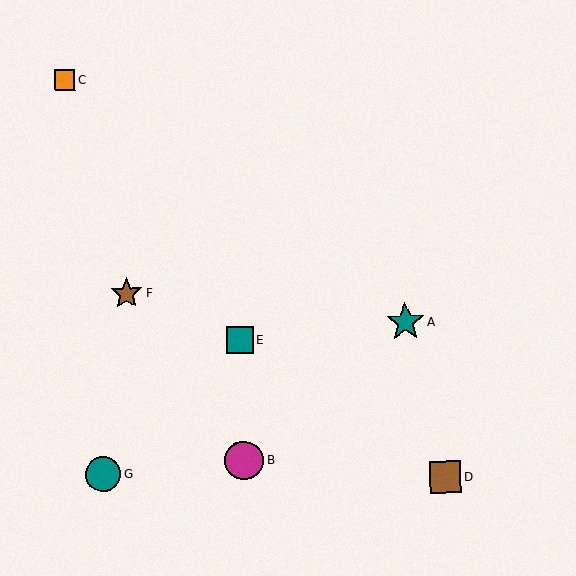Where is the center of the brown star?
The center of the brown star is at (127, 294).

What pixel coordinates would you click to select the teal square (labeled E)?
Click at (240, 340) to select the teal square E.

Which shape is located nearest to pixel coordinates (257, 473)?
The magenta circle (labeled B) at (244, 461) is nearest to that location.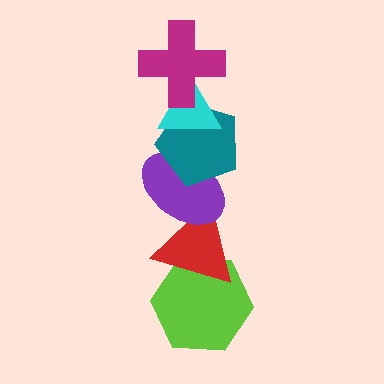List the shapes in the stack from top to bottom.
From top to bottom: the magenta cross, the cyan triangle, the teal pentagon, the purple ellipse, the red triangle, the lime hexagon.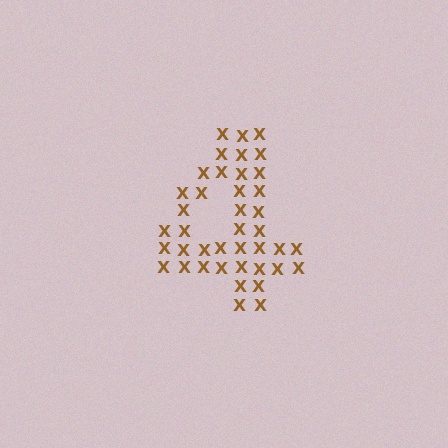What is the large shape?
The large shape is the digit 4.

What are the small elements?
The small elements are letter X's.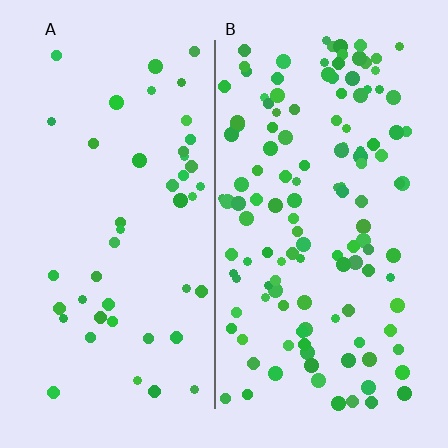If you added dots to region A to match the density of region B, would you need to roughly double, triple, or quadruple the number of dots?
Approximately triple.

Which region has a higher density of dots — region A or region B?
B (the right).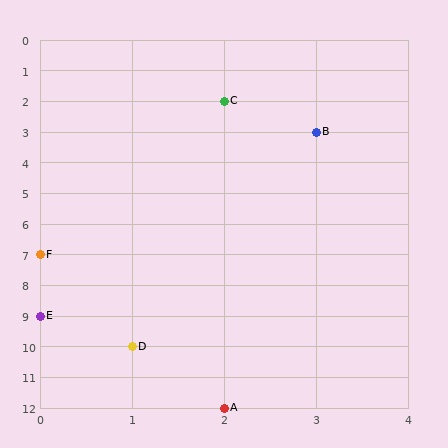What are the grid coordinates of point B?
Point B is at grid coordinates (3, 3).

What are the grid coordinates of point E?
Point E is at grid coordinates (0, 9).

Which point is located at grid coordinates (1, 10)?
Point D is at (1, 10).